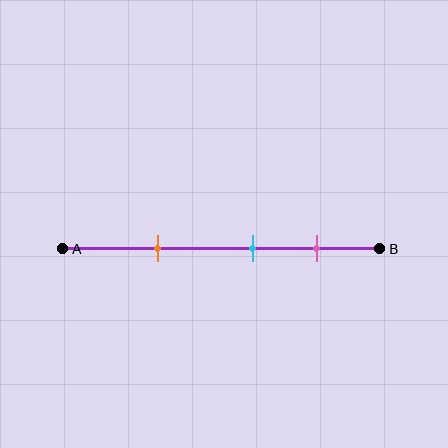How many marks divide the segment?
There are 3 marks dividing the segment.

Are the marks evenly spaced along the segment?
Yes, the marks are approximately evenly spaced.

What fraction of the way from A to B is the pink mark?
The pink mark is approximately 80% (0.8) of the way from A to B.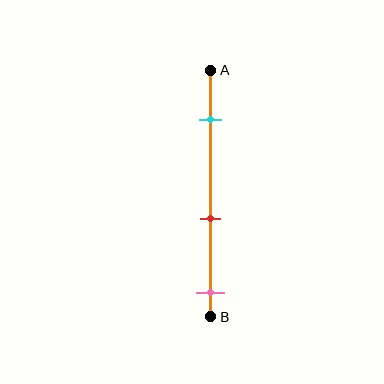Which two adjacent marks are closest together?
The red and pink marks are the closest adjacent pair.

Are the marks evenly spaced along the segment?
Yes, the marks are approximately evenly spaced.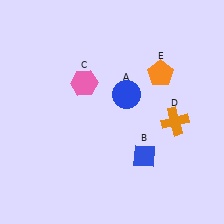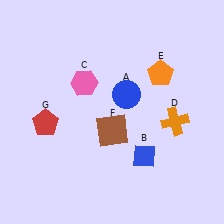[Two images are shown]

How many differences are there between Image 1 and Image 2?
There are 2 differences between the two images.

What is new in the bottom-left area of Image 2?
A red pentagon (G) was added in the bottom-left area of Image 2.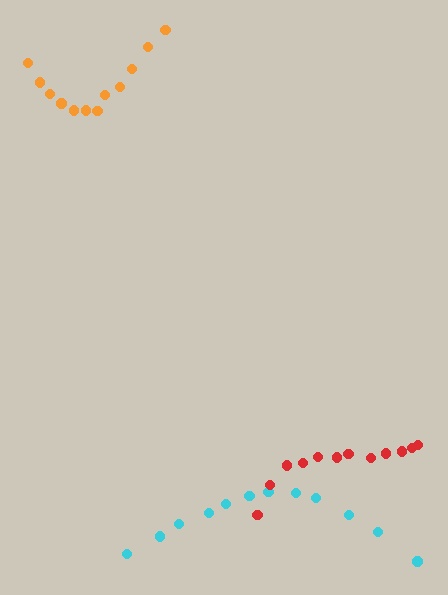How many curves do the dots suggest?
There are 3 distinct paths.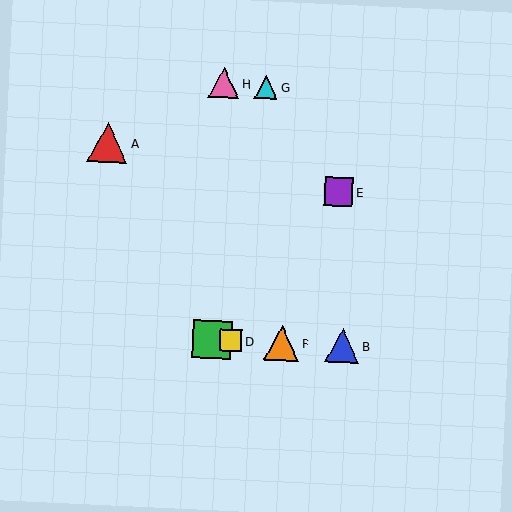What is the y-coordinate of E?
Object E is at y≈192.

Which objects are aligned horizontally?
Objects B, C, D, F are aligned horizontally.